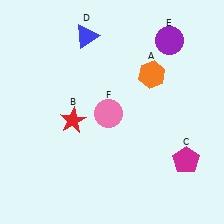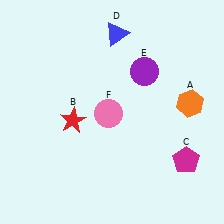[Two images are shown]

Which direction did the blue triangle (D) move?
The blue triangle (D) moved right.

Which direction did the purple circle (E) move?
The purple circle (E) moved down.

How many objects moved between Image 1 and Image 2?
3 objects moved between the two images.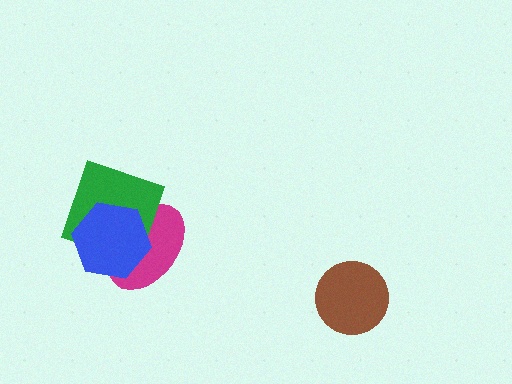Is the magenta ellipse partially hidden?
Yes, it is partially covered by another shape.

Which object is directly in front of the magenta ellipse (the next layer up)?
The green square is directly in front of the magenta ellipse.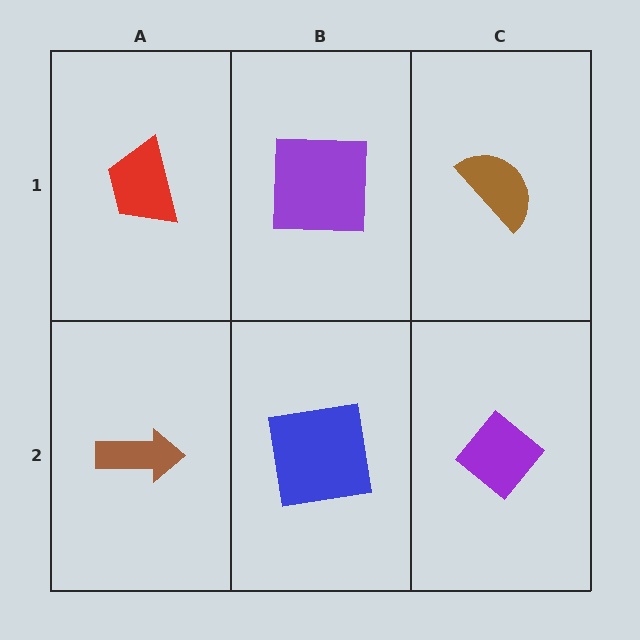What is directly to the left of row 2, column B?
A brown arrow.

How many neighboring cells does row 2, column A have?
2.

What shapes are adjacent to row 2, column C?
A brown semicircle (row 1, column C), a blue square (row 2, column B).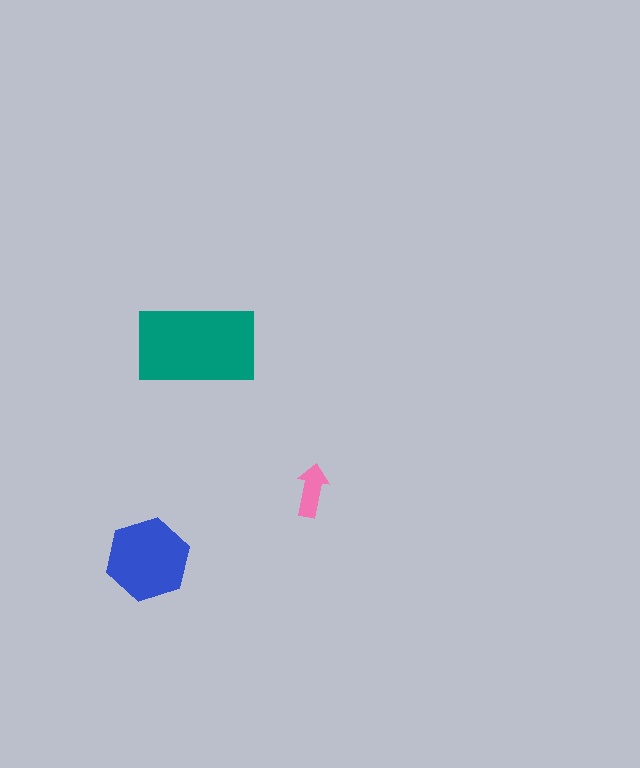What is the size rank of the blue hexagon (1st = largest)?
2nd.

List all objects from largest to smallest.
The teal rectangle, the blue hexagon, the pink arrow.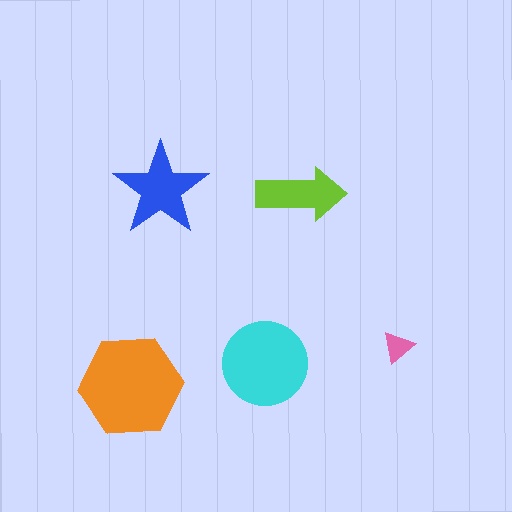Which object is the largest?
The orange hexagon.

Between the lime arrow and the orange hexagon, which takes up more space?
The orange hexagon.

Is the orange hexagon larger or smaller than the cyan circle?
Larger.